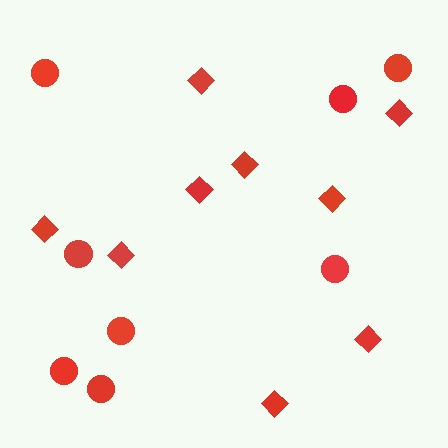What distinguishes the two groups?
There are 2 groups: one group of circles (8) and one group of diamonds (9).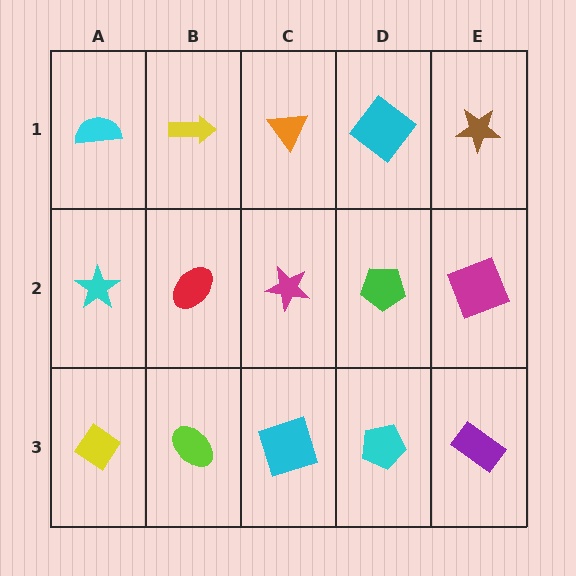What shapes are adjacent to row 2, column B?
A yellow arrow (row 1, column B), a lime ellipse (row 3, column B), a cyan star (row 2, column A), a magenta star (row 2, column C).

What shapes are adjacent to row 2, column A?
A cyan semicircle (row 1, column A), a yellow diamond (row 3, column A), a red ellipse (row 2, column B).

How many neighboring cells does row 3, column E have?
2.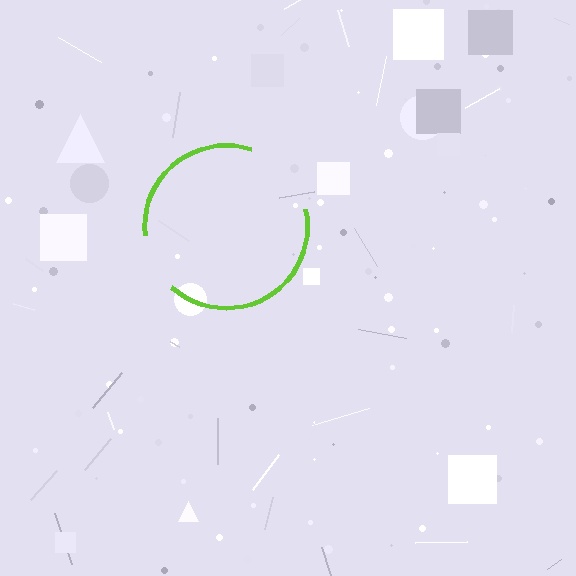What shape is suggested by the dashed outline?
The dashed outline suggests a circle.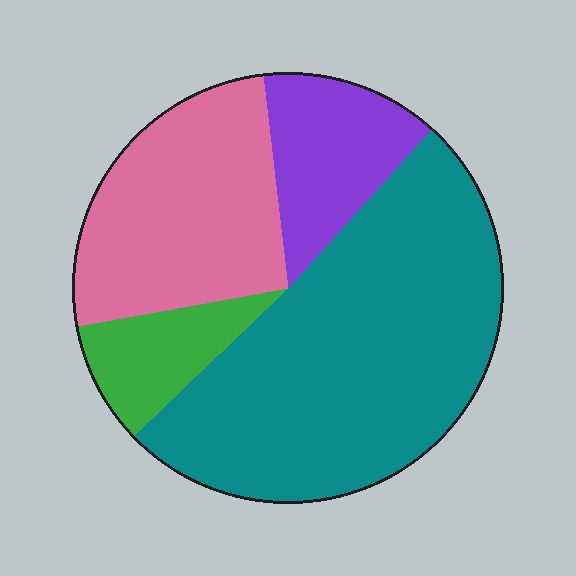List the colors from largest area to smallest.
From largest to smallest: teal, pink, purple, green.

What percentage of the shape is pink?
Pink covers about 25% of the shape.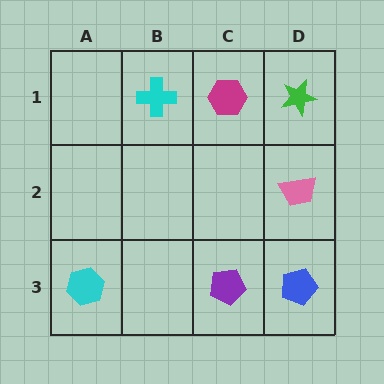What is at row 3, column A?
A cyan hexagon.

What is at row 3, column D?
A blue pentagon.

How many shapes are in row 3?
3 shapes.